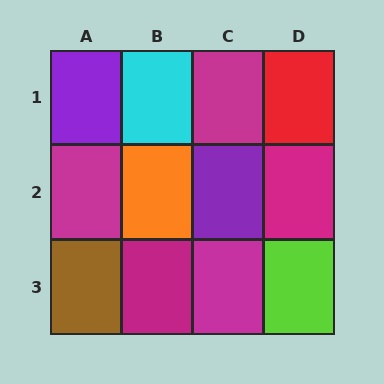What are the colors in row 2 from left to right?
Magenta, orange, purple, magenta.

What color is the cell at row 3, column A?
Brown.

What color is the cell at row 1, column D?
Red.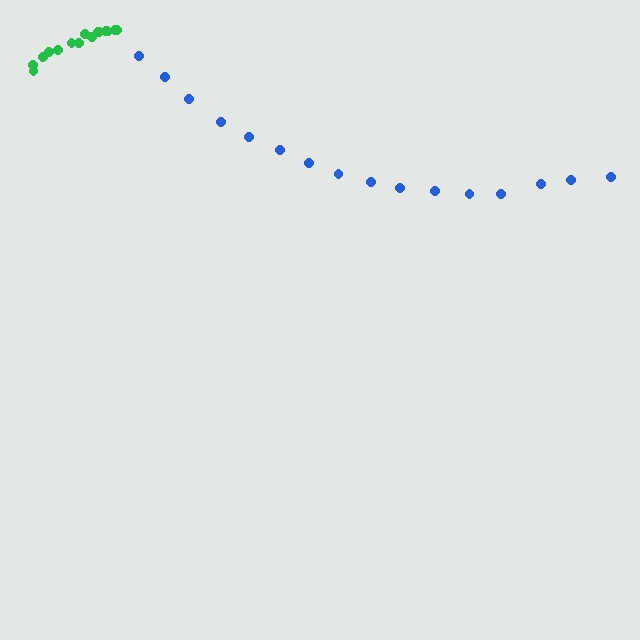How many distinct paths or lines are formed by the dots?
There are 2 distinct paths.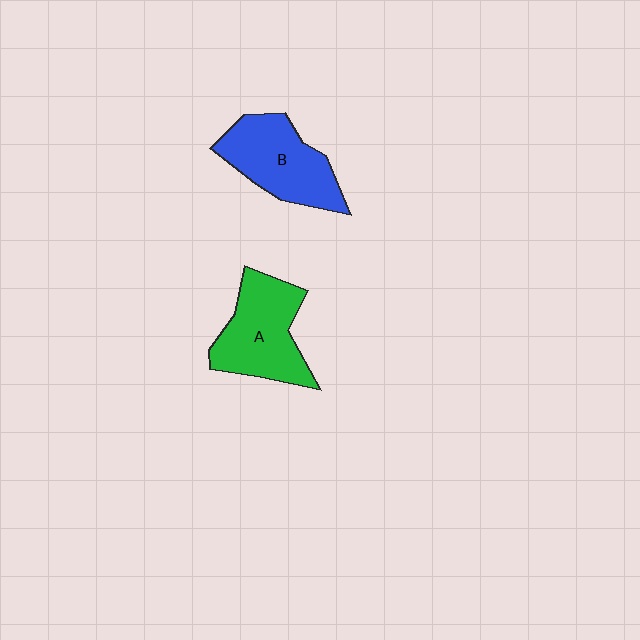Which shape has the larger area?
Shape A (green).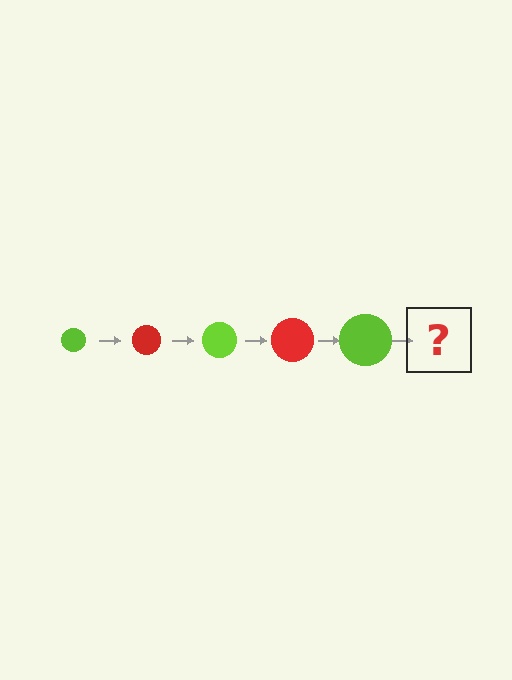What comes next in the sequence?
The next element should be a red circle, larger than the previous one.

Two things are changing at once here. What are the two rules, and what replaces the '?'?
The two rules are that the circle grows larger each step and the color cycles through lime and red. The '?' should be a red circle, larger than the previous one.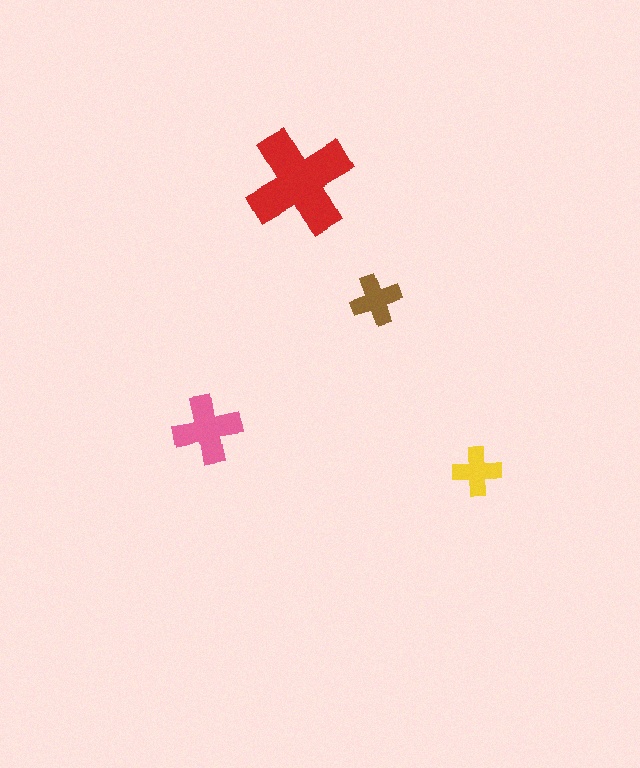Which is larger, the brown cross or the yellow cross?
The brown one.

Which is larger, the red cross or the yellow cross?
The red one.